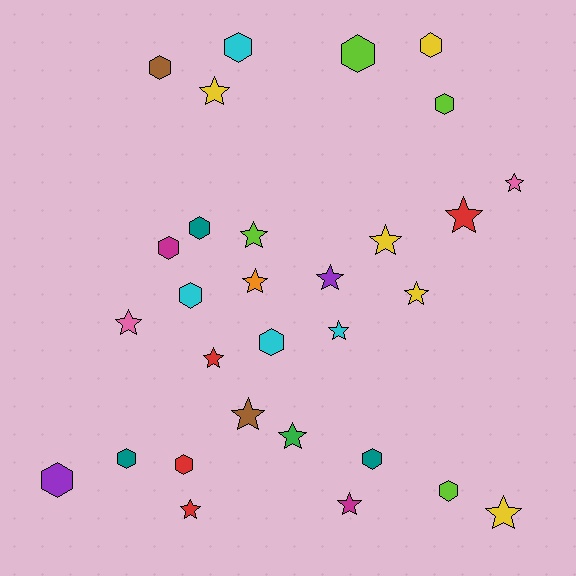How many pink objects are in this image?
There are 2 pink objects.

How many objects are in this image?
There are 30 objects.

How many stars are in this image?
There are 16 stars.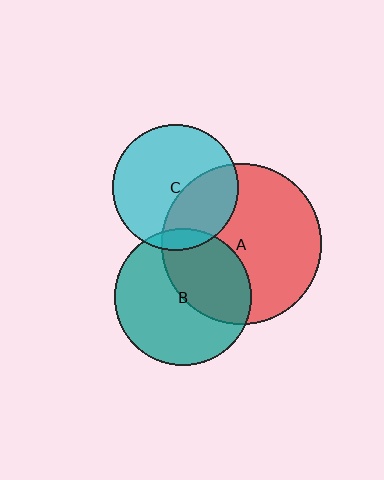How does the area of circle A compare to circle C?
Approximately 1.6 times.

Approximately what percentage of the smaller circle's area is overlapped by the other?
Approximately 10%.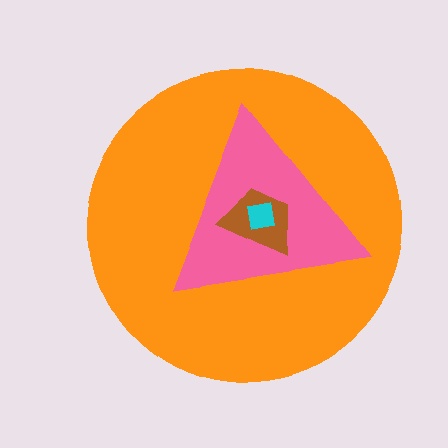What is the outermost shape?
The orange circle.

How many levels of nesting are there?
4.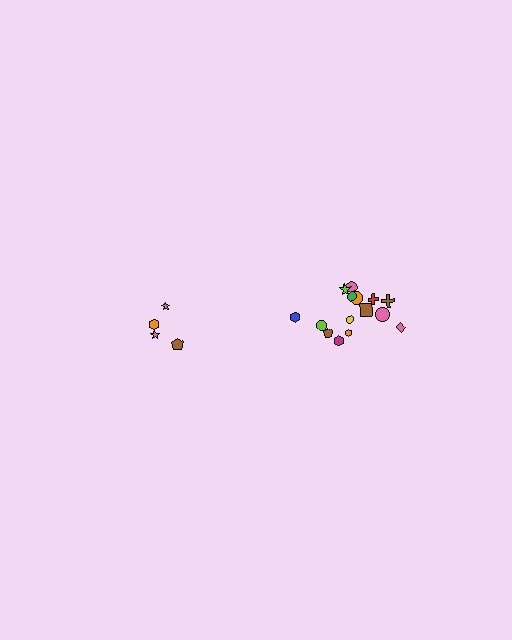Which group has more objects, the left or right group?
The right group.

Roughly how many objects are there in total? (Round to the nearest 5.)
Roughly 20 objects in total.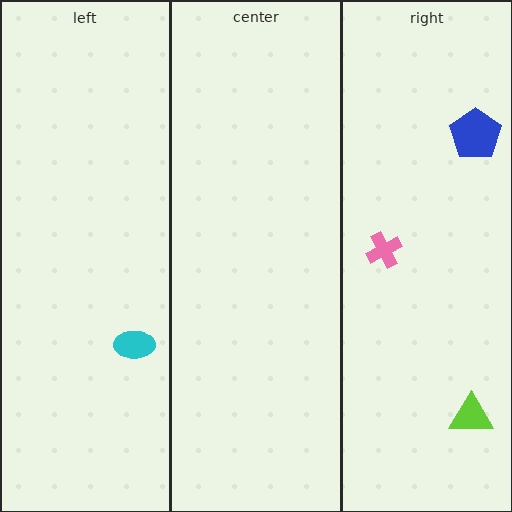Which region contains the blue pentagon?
The right region.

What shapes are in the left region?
The cyan ellipse.